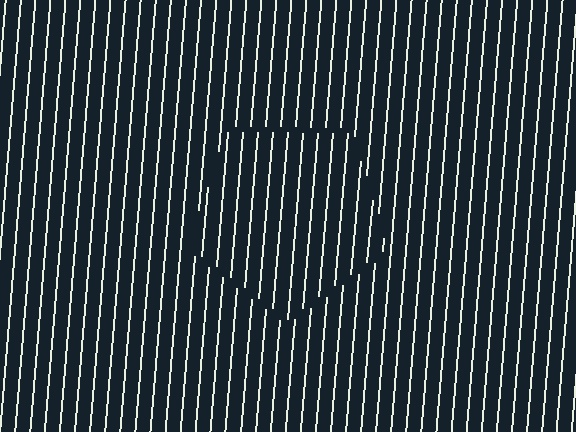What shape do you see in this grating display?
An illusory pentagon. The interior of the shape contains the same grating, shifted by half a period — the contour is defined by the phase discontinuity where line-ends from the inner and outer gratings abut.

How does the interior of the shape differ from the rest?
The interior of the shape contains the same grating, shifted by half a period — the contour is defined by the phase discontinuity where line-ends from the inner and outer gratings abut.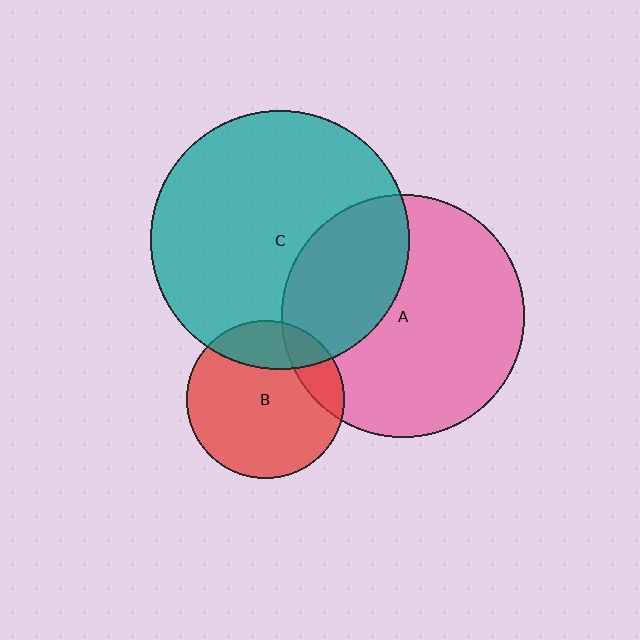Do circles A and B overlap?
Yes.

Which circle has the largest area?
Circle C (teal).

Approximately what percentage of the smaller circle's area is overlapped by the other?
Approximately 15%.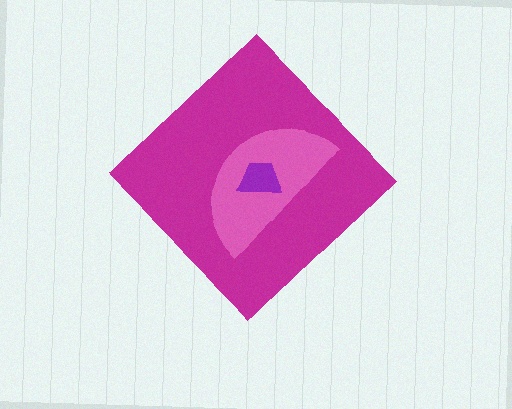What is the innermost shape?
The purple trapezoid.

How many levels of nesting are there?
3.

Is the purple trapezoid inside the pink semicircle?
Yes.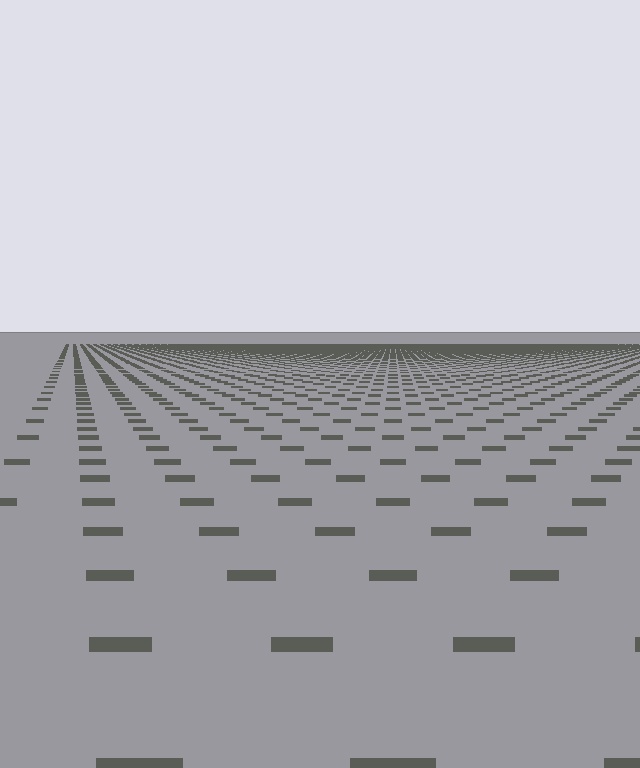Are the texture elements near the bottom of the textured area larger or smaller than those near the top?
Larger. Near the bottom, elements are closer to the viewer and appear at a bigger on-screen size.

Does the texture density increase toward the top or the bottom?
Density increases toward the top.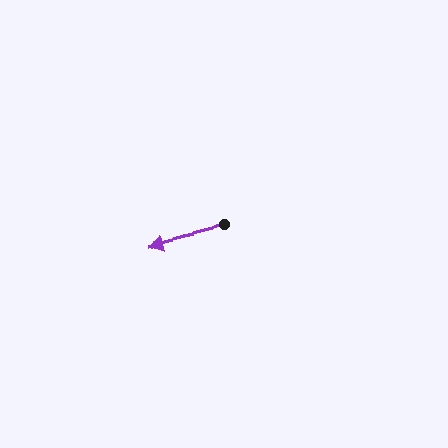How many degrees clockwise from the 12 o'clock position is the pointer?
Approximately 255 degrees.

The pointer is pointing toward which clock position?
Roughly 9 o'clock.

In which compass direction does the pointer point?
West.